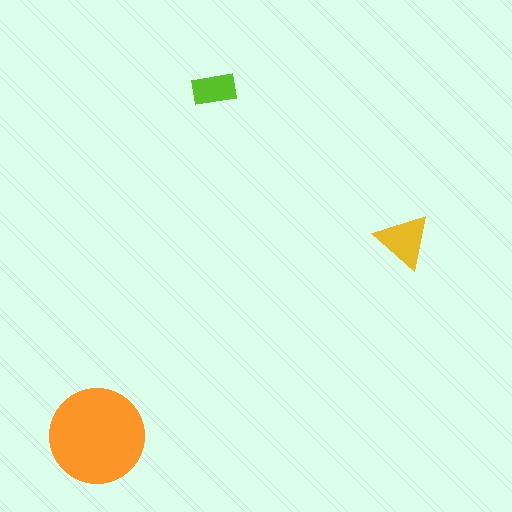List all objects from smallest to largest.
The lime rectangle, the yellow triangle, the orange circle.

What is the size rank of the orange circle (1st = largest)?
1st.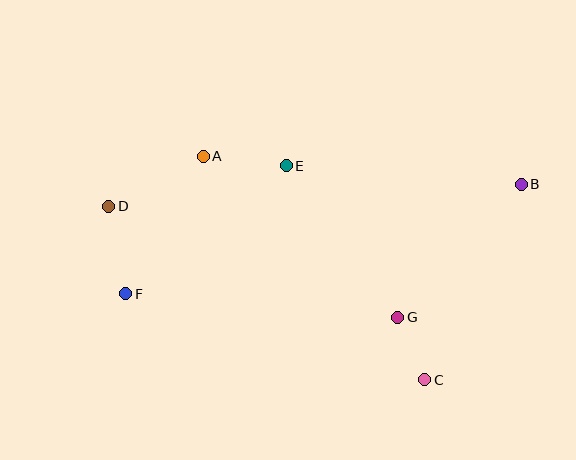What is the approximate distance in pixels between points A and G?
The distance between A and G is approximately 252 pixels.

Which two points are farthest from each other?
Points B and D are farthest from each other.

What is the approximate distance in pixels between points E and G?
The distance between E and G is approximately 188 pixels.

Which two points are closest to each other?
Points C and G are closest to each other.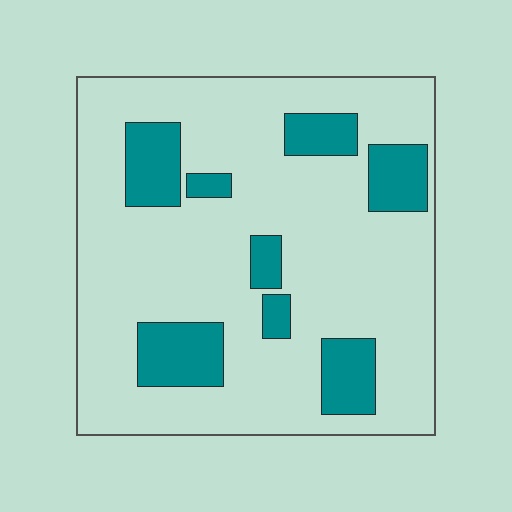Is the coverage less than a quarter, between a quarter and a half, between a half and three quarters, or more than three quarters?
Less than a quarter.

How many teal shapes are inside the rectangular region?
8.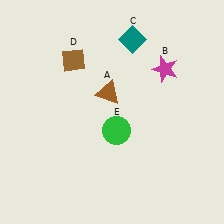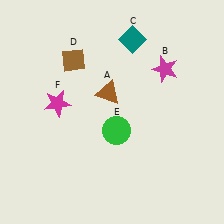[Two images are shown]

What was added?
A magenta star (F) was added in Image 2.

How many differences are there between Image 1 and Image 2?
There is 1 difference between the two images.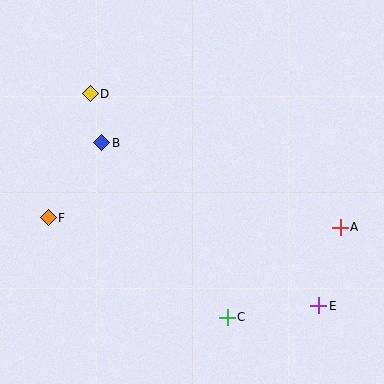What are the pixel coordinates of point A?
Point A is at (340, 227).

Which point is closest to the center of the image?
Point B at (102, 143) is closest to the center.